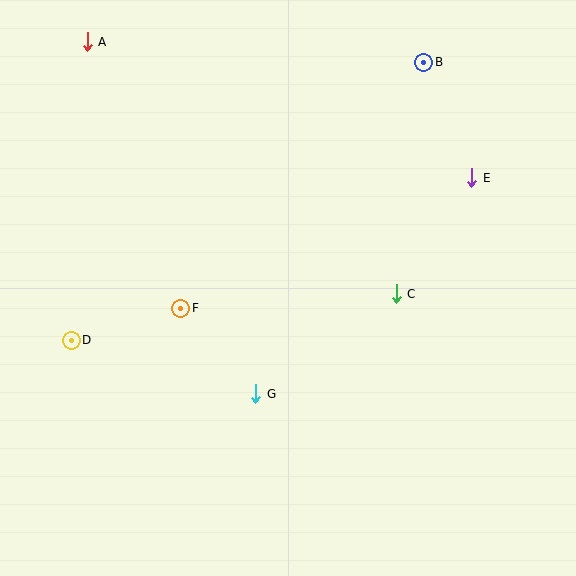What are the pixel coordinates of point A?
Point A is at (87, 42).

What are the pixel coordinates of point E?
Point E is at (472, 178).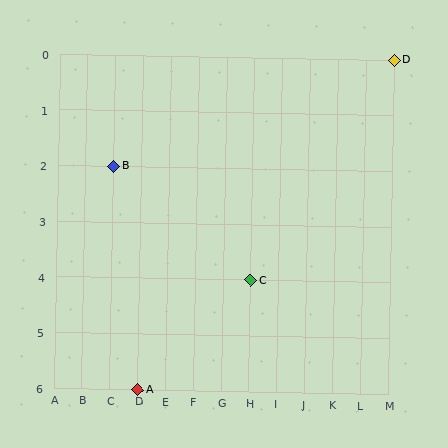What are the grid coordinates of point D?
Point D is at grid coordinates (M, 0).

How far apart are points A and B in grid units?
Points A and B are 1 column and 4 rows apart (about 4.1 grid units diagonally).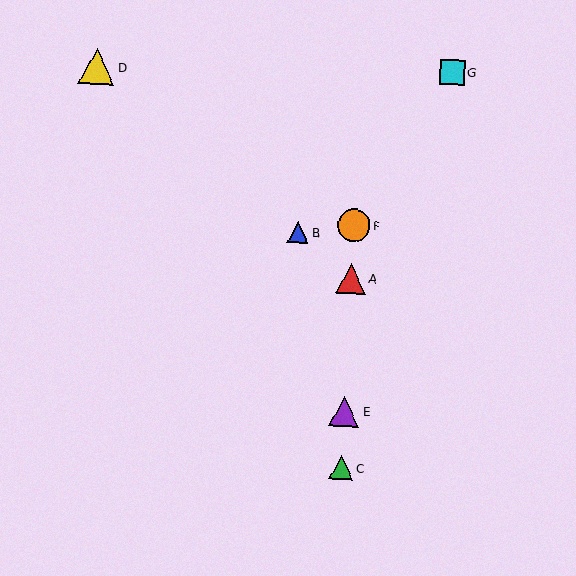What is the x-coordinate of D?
Object D is at x≈97.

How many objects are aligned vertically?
4 objects (A, C, E, F) are aligned vertically.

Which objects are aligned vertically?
Objects A, C, E, F are aligned vertically.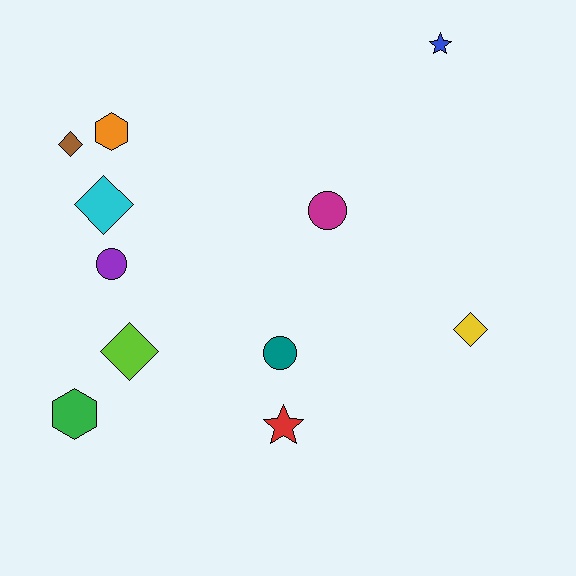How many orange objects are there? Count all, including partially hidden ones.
There is 1 orange object.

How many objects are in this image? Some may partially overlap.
There are 11 objects.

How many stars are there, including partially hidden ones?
There are 2 stars.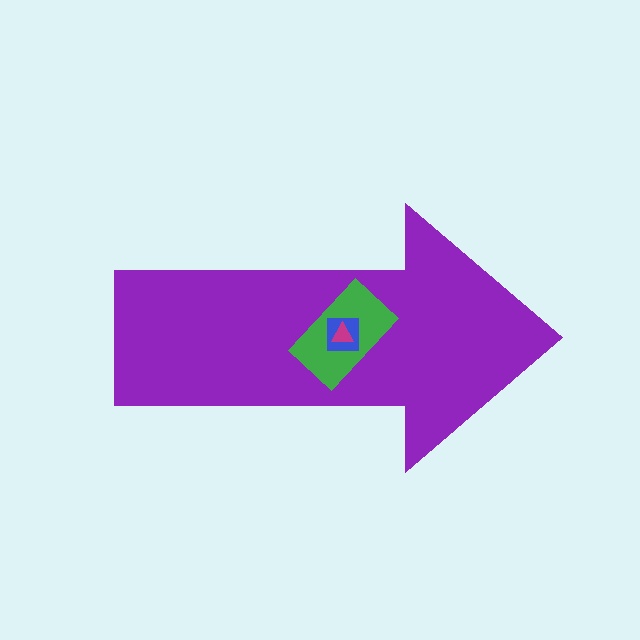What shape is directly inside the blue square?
The magenta triangle.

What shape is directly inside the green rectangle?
The blue square.